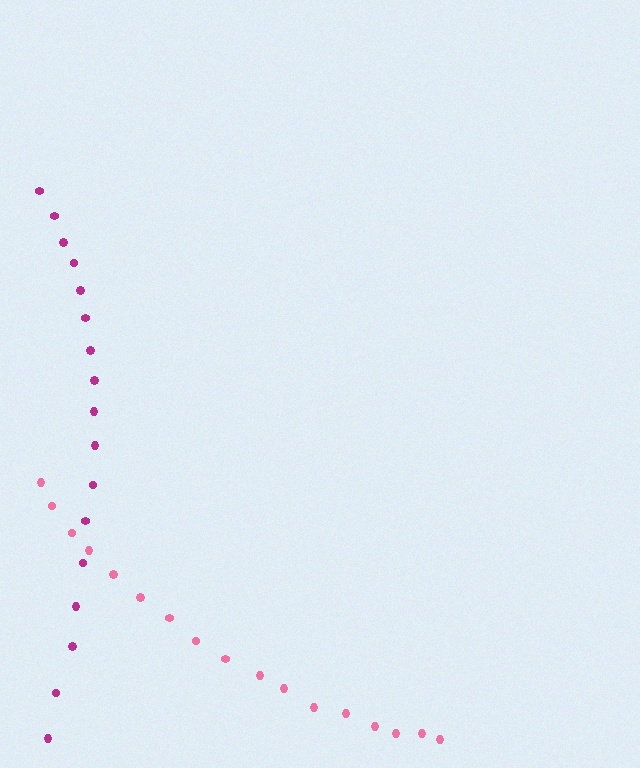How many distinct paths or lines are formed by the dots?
There are 2 distinct paths.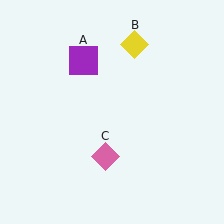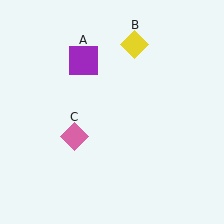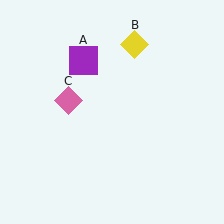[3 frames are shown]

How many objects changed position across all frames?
1 object changed position: pink diamond (object C).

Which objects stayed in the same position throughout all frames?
Purple square (object A) and yellow diamond (object B) remained stationary.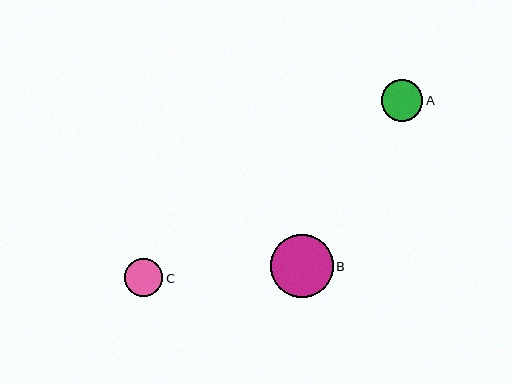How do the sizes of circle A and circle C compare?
Circle A and circle C are approximately the same size.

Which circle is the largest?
Circle B is the largest with a size of approximately 63 pixels.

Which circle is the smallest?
Circle C is the smallest with a size of approximately 38 pixels.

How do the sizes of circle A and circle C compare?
Circle A and circle C are approximately the same size.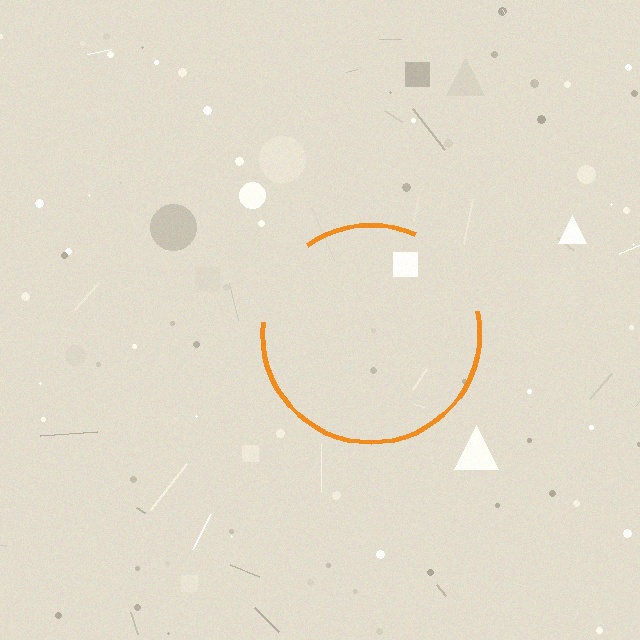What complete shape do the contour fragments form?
The contour fragments form a circle.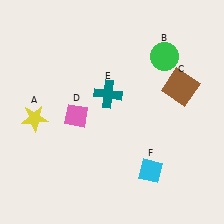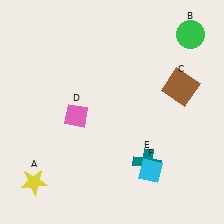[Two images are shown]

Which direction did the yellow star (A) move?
The yellow star (A) moved down.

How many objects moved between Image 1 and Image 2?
3 objects moved between the two images.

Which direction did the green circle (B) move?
The green circle (B) moved right.